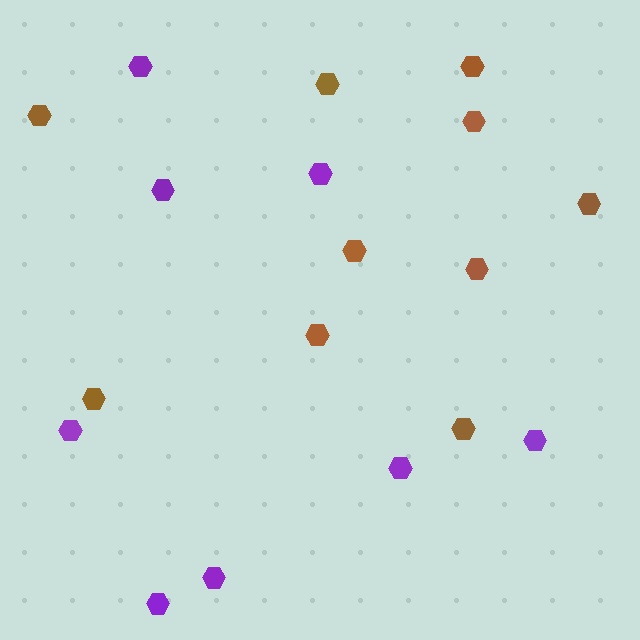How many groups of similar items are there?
There are 2 groups: one group of brown hexagons (10) and one group of purple hexagons (8).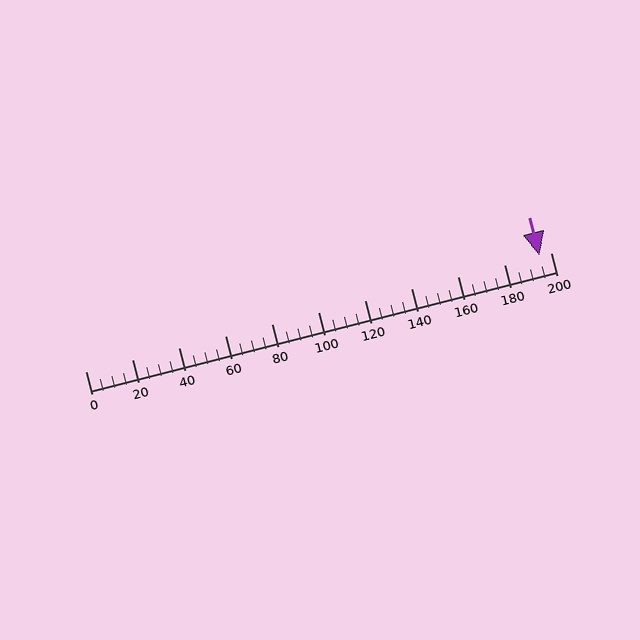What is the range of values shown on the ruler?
The ruler shows values from 0 to 200.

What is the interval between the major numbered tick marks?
The major tick marks are spaced 20 units apart.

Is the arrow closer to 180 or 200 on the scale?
The arrow is closer to 200.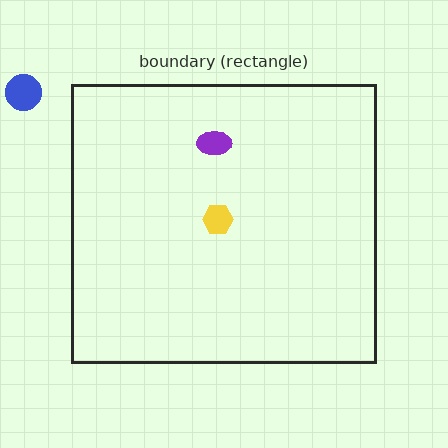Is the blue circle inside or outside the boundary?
Outside.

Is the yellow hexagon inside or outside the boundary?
Inside.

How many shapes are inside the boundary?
2 inside, 1 outside.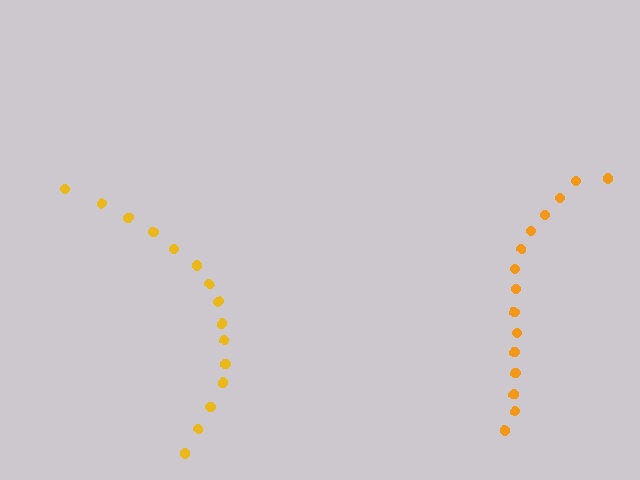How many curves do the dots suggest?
There are 2 distinct paths.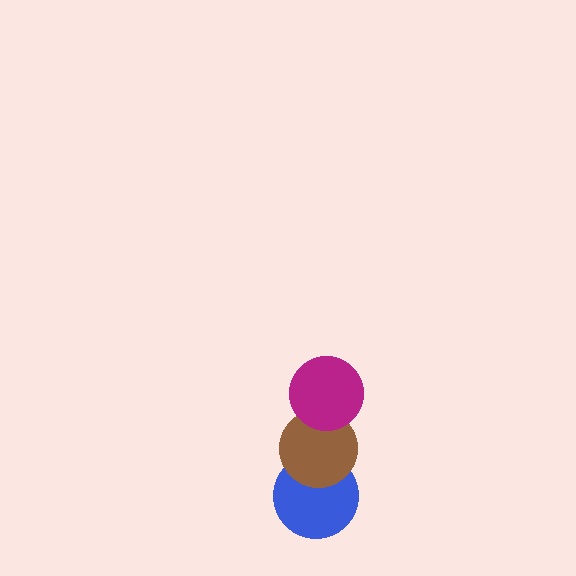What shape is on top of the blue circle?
The brown circle is on top of the blue circle.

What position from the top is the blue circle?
The blue circle is 3rd from the top.